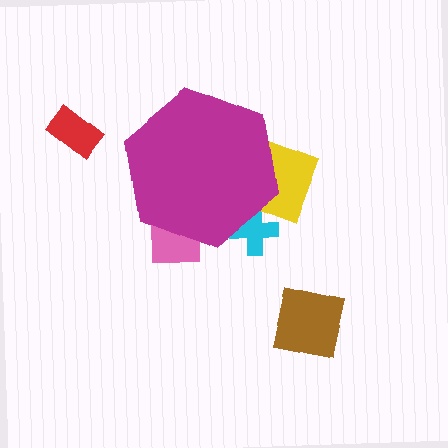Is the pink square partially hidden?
Yes, the pink square is partially hidden behind the magenta hexagon.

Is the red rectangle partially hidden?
No, the red rectangle is fully visible.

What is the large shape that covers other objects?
A magenta hexagon.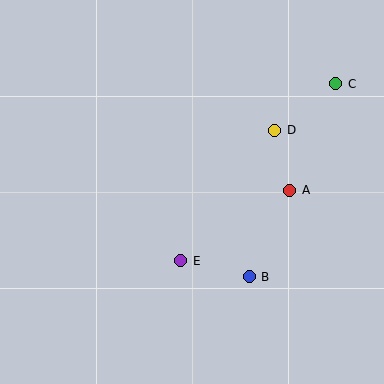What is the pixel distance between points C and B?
The distance between C and B is 211 pixels.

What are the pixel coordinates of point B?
Point B is at (249, 277).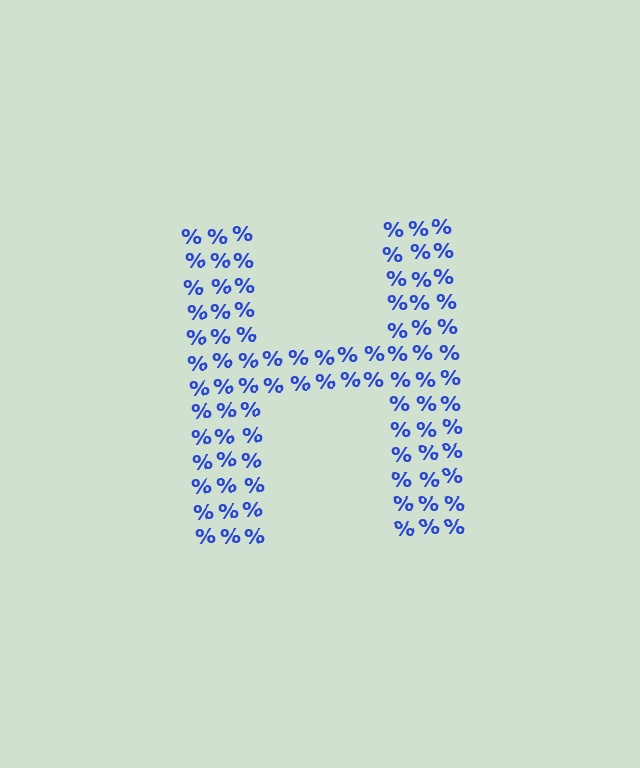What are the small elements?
The small elements are percent signs.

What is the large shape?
The large shape is the letter H.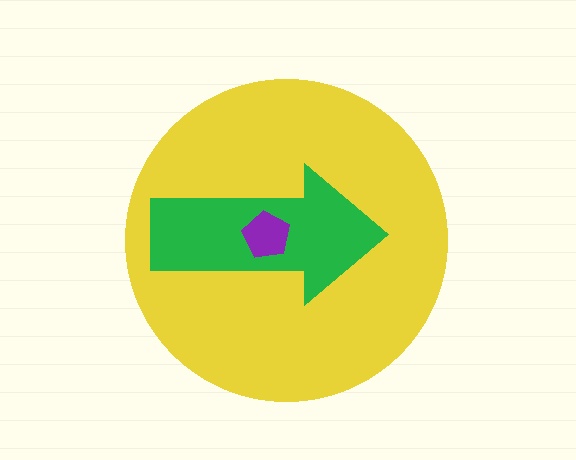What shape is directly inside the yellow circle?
The green arrow.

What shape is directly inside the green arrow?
The purple pentagon.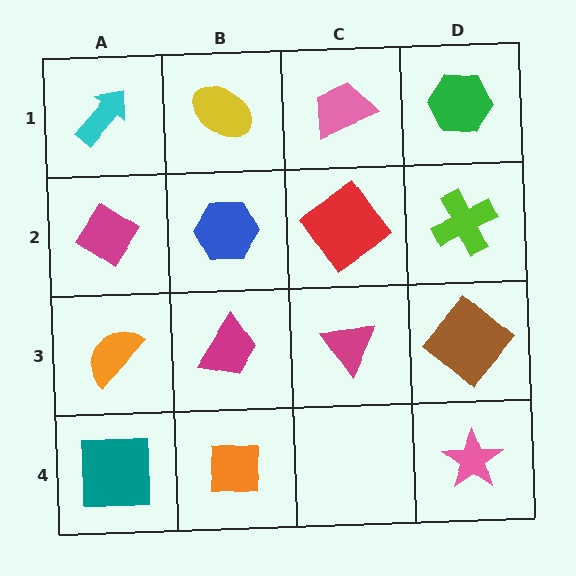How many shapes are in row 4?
3 shapes.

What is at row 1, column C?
A pink trapezoid.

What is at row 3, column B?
A magenta trapezoid.